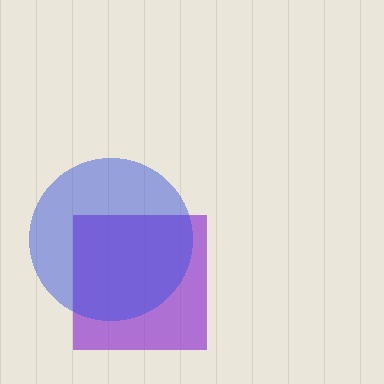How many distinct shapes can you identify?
There are 2 distinct shapes: a purple square, a blue circle.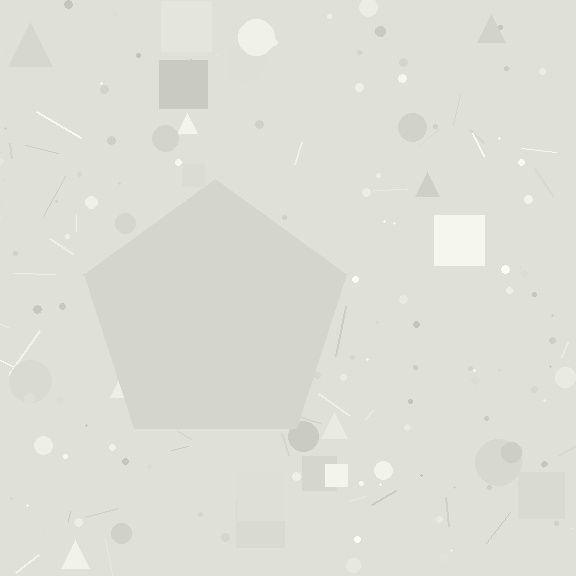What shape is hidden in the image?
A pentagon is hidden in the image.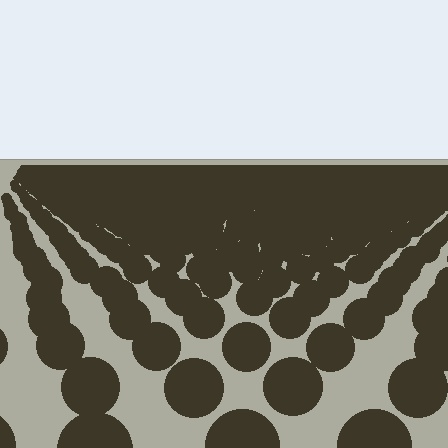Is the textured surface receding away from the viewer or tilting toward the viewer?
The surface is receding away from the viewer. Texture elements get smaller and denser toward the top.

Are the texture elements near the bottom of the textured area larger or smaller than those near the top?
Larger. Near the bottom, elements are closer to the viewer and appear at a bigger on-screen size.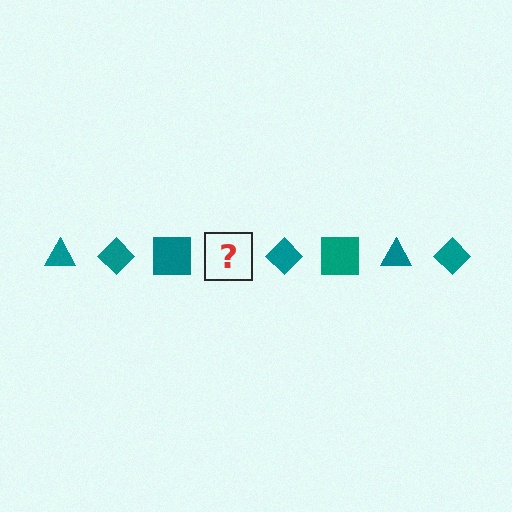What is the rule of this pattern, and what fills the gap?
The rule is that the pattern cycles through triangle, diamond, square shapes in teal. The gap should be filled with a teal triangle.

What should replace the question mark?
The question mark should be replaced with a teal triangle.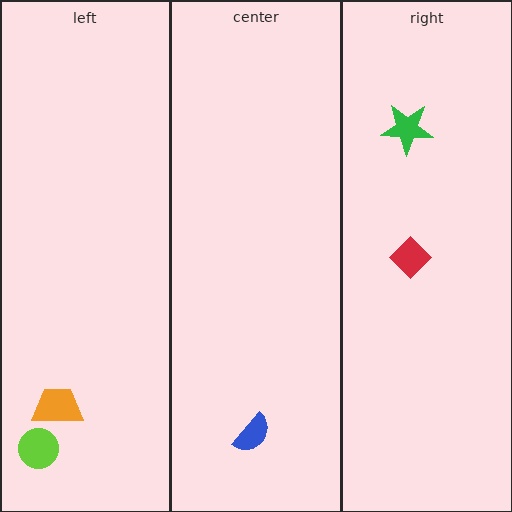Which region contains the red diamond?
The right region.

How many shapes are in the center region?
1.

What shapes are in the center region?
The blue semicircle.